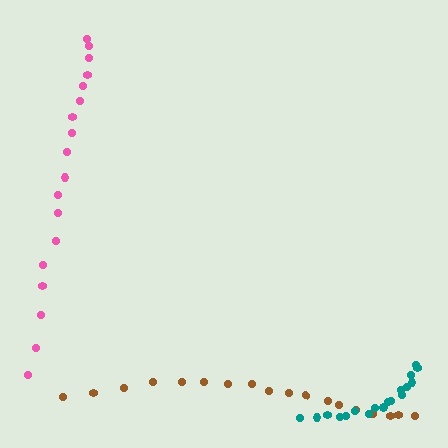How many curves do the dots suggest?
There are 3 distinct paths.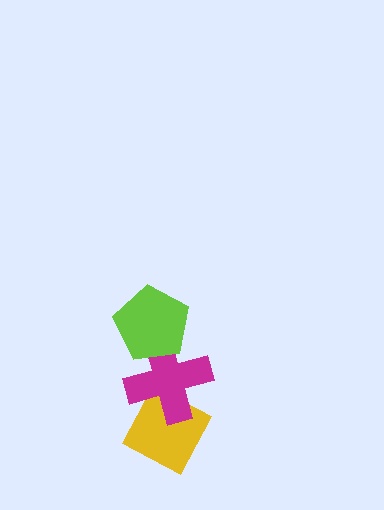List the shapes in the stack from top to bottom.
From top to bottom: the lime pentagon, the magenta cross, the yellow diamond.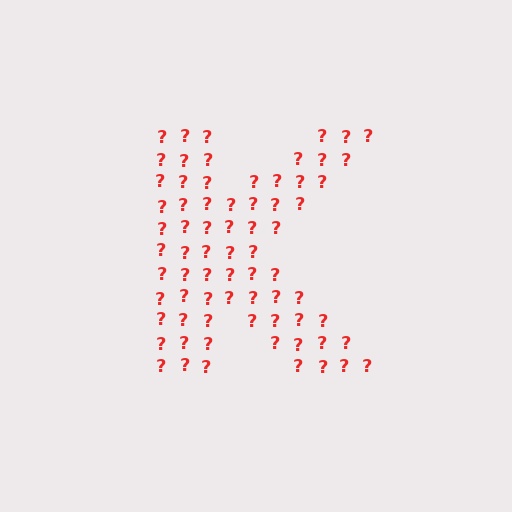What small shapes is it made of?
It is made of small question marks.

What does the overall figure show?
The overall figure shows the letter K.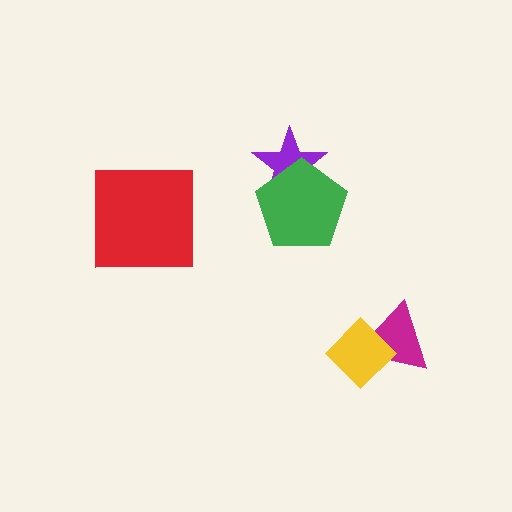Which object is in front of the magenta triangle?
The yellow diamond is in front of the magenta triangle.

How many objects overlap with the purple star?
1 object overlaps with the purple star.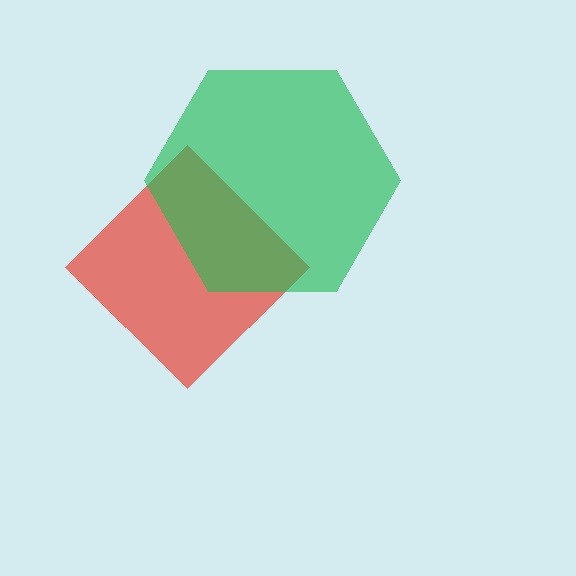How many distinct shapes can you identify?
There are 2 distinct shapes: a red diamond, a green hexagon.